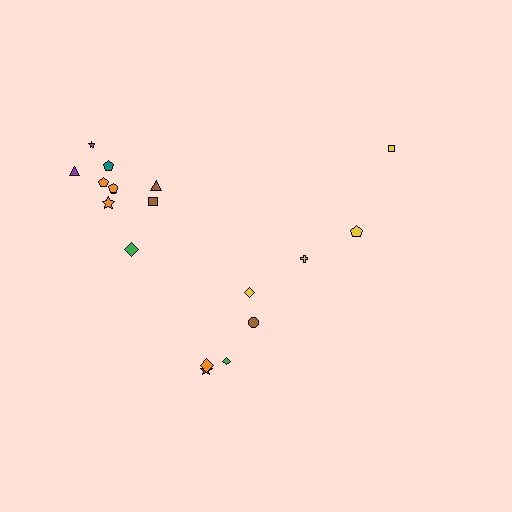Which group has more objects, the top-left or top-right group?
The top-left group.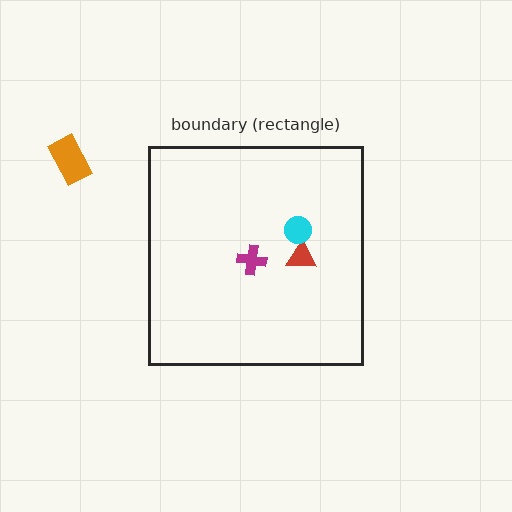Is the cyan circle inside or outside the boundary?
Inside.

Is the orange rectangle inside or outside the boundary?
Outside.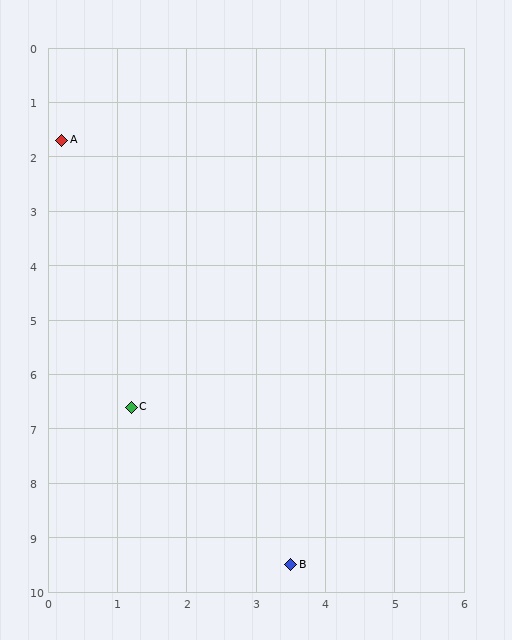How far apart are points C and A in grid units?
Points C and A are about 5.0 grid units apart.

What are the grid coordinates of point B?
Point B is at approximately (3.5, 9.5).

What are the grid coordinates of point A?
Point A is at approximately (0.2, 1.7).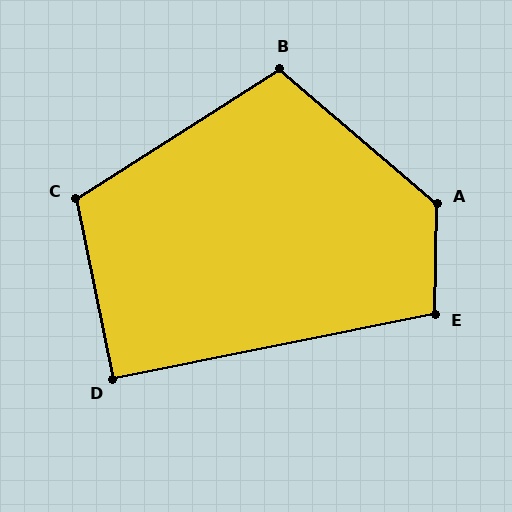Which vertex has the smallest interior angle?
D, at approximately 90 degrees.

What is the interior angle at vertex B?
Approximately 107 degrees (obtuse).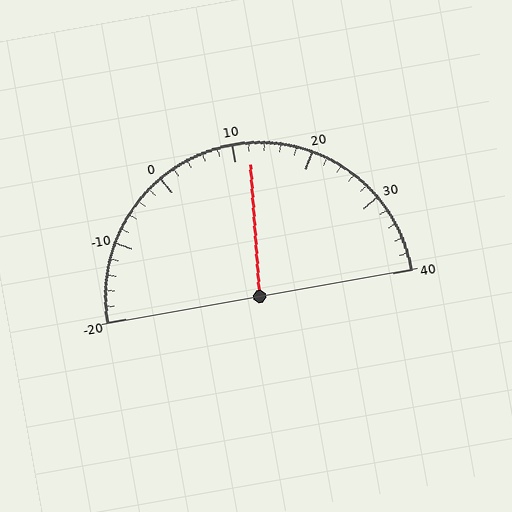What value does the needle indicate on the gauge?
The needle indicates approximately 12.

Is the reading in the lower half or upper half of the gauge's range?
The reading is in the upper half of the range (-20 to 40).